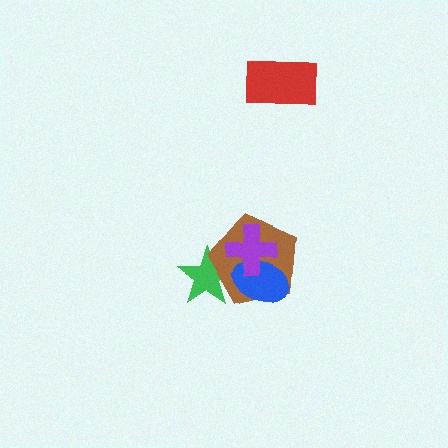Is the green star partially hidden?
Yes, it is partially covered by another shape.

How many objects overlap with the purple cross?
2 objects overlap with the purple cross.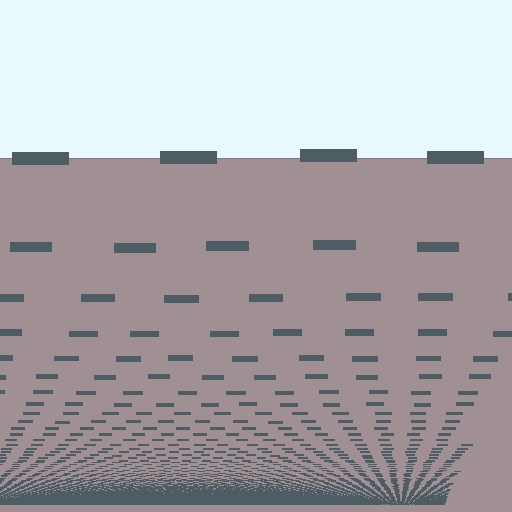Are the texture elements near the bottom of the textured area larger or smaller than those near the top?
Smaller. The gradient is inverted — elements near the bottom are smaller and denser.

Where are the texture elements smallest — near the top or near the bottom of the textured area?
Near the bottom.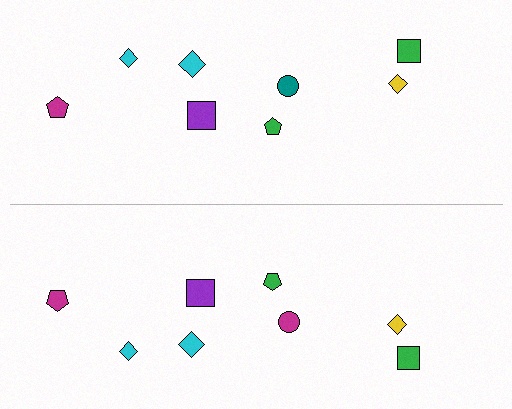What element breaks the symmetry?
The magenta circle on the bottom side breaks the symmetry — its mirror counterpart is teal.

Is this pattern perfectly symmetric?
No, the pattern is not perfectly symmetric. The magenta circle on the bottom side breaks the symmetry — its mirror counterpart is teal.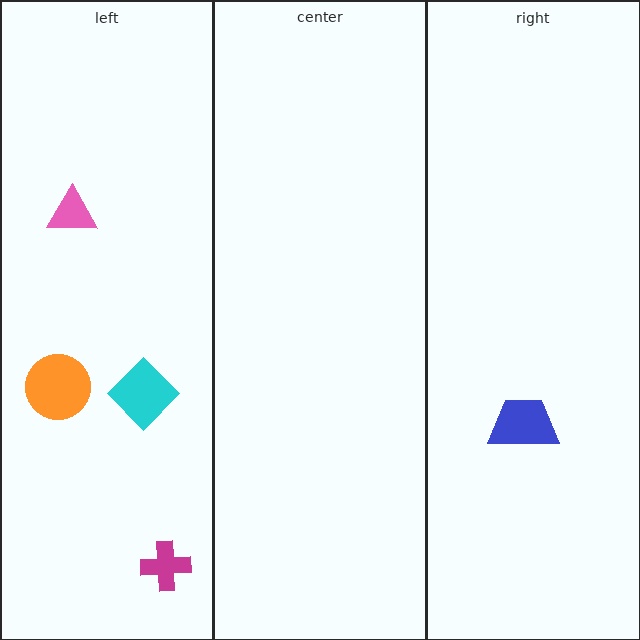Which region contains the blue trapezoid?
The right region.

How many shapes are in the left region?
4.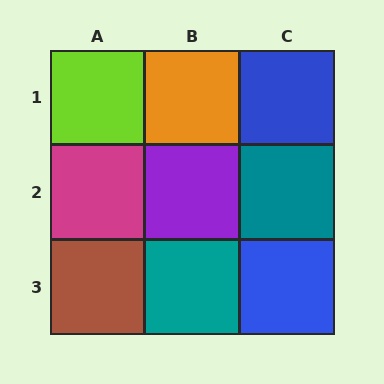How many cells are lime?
1 cell is lime.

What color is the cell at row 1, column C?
Blue.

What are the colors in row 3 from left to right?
Brown, teal, blue.